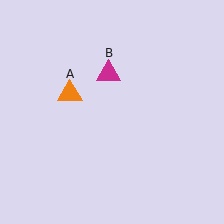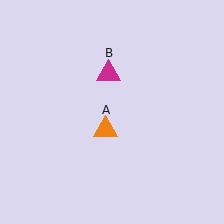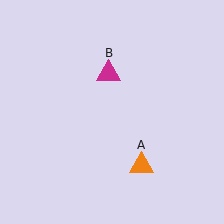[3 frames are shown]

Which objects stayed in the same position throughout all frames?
Magenta triangle (object B) remained stationary.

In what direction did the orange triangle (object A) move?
The orange triangle (object A) moved down and to the right.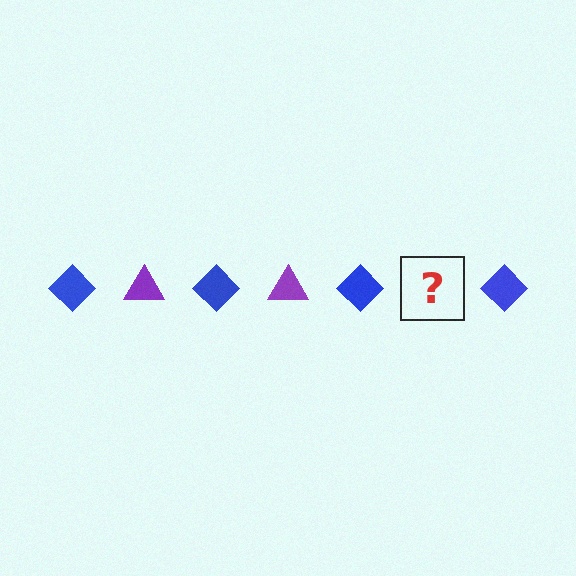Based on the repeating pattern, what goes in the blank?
The blank should be a purple triangle.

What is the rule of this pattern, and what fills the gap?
The rule is that the pattern alternates between blue diamond and purple triangle. The gap should be filled with a purple triangle.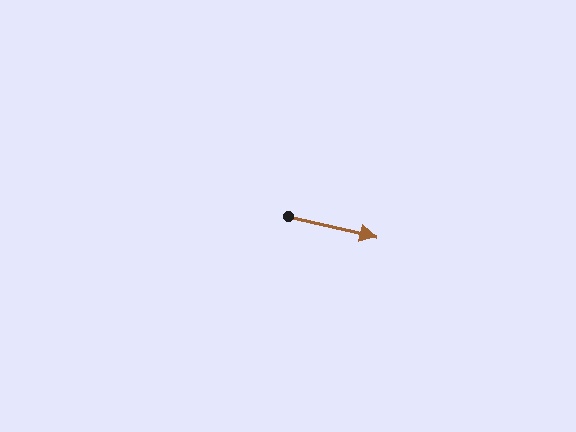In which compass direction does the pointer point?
East.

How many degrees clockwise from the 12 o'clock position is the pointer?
Approximately 103 degrees.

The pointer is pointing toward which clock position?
Roughly 3 o'clock.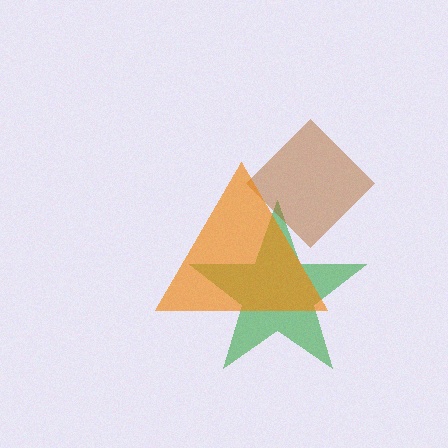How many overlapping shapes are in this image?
There are 3 overlapping shapes in the image.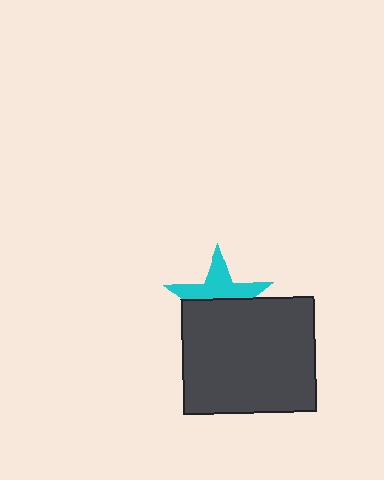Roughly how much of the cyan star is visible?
About half of it is visible (roughly 49%).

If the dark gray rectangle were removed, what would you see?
You would see the complete cyan star.